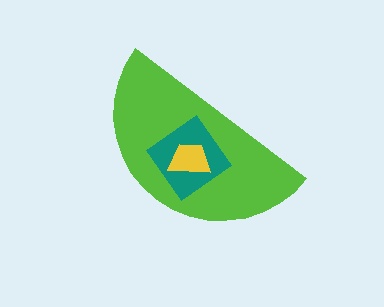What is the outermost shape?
The lime semicircle.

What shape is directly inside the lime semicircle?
The teal diamond.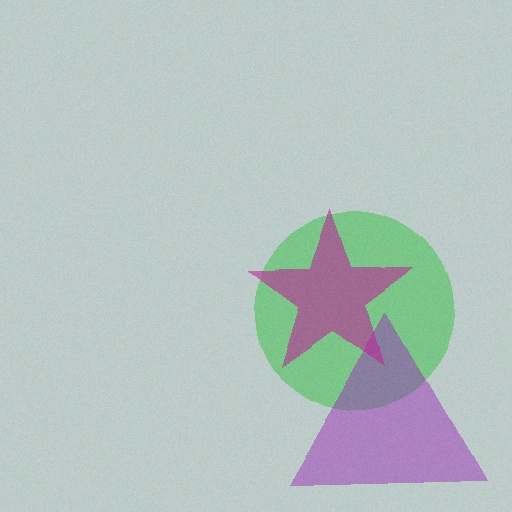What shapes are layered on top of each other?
The layered shapes are: a green circle, a purple triangle, a magenta star.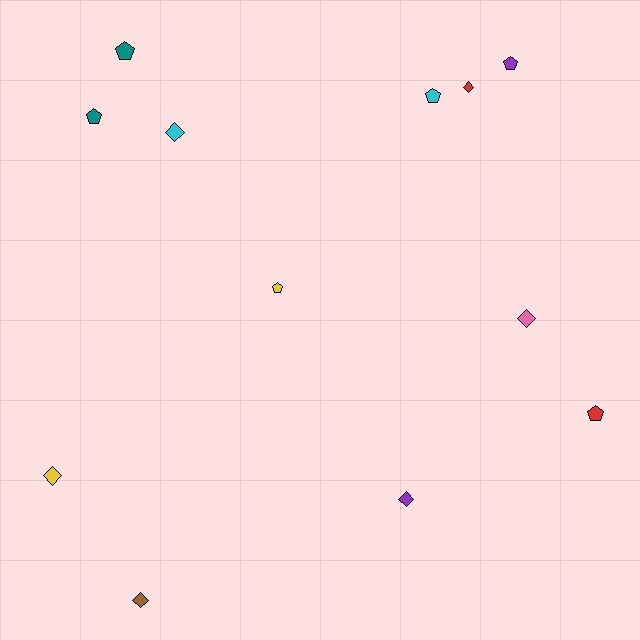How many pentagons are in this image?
There are 6 pentagons.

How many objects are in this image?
There are 12 objects.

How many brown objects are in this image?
There is 1 brown object.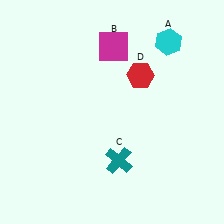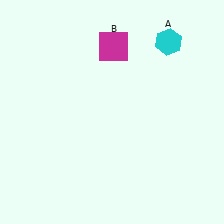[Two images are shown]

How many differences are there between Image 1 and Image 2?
There are 2 differences between the two images.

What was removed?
The red hexagon (D), the teal cross (C) were removed in Image 2.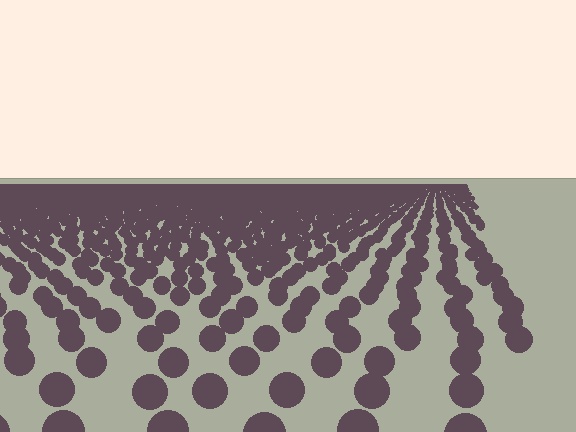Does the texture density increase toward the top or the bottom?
Density increases toward the top.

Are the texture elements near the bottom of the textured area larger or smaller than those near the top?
Larger. Near the bottom, elements are closer to the viewer and appear at a bigger on-screen size.